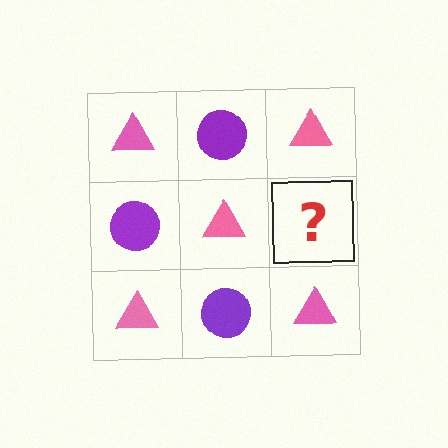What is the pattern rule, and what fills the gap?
The rule is that it alternates pink triangle and purple circle in a checkerboard pattern. The gap should be filled with a purple circle.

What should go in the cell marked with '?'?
The missing cell should contain a purple circle.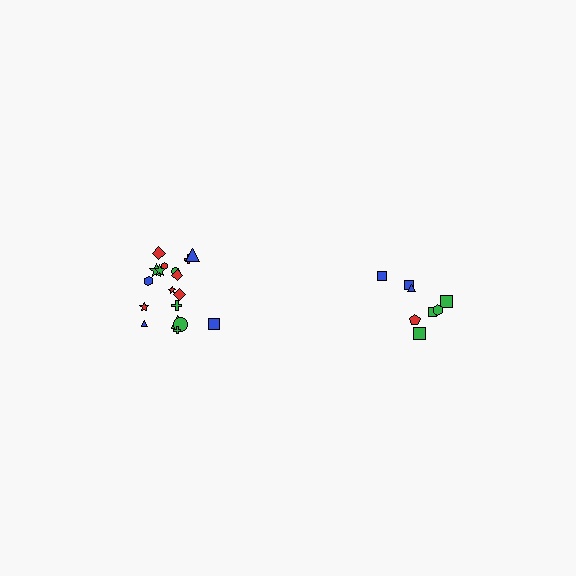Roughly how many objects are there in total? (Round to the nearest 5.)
Roughly 25 objects in total.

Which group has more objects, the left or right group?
The left group.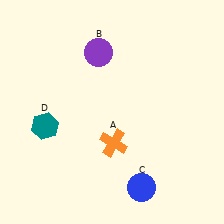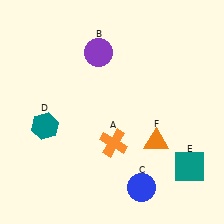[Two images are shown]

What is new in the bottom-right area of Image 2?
An orange triangle (F) was added in the bottom-right area of Image 2.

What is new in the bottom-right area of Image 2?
A teal square (E) was added in the bottom-right area of Image 2.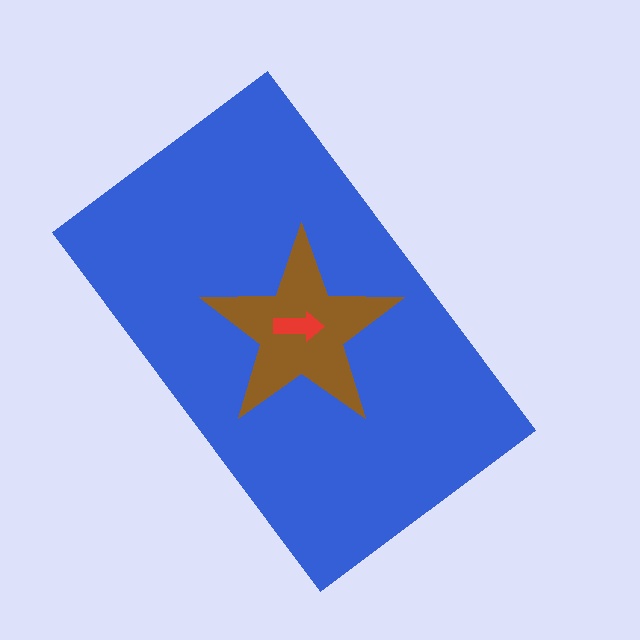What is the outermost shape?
The blue rectangle.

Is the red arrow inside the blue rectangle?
Yes.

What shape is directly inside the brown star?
The red arrow.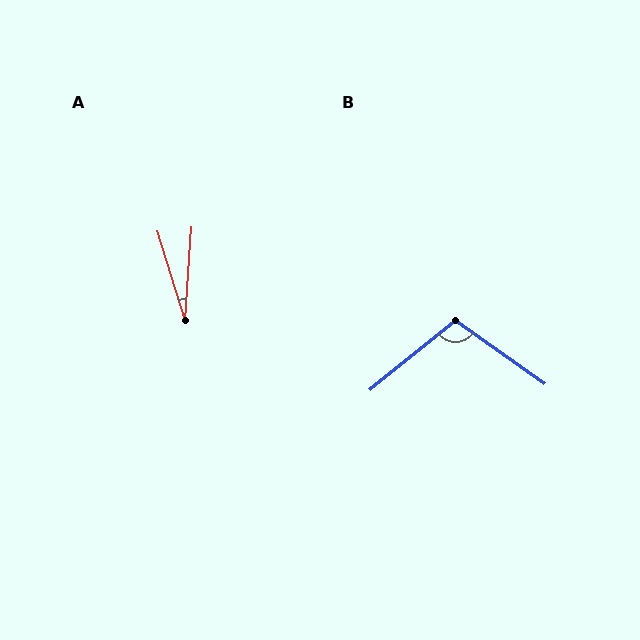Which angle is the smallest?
A, at approximately 21 degrees.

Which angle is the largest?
B, at approximately 106 degrees.